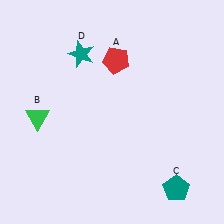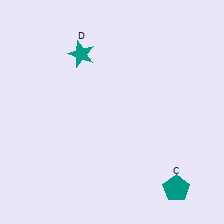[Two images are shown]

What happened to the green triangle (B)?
The green triangle (B) was removed in Image 2. It was in the bottom-left area of Image 1.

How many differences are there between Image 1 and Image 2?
There are 2 differences between the two images.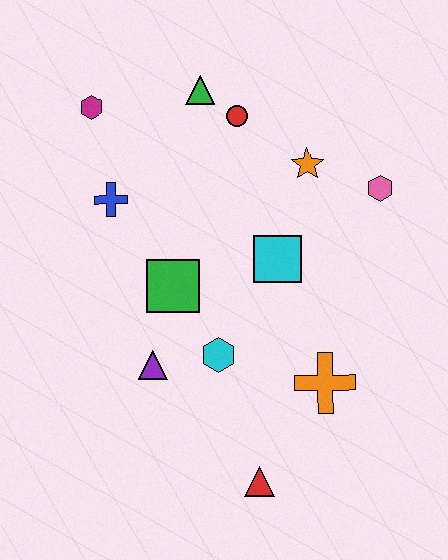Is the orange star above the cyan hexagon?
Yes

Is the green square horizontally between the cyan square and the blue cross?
Yes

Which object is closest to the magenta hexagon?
The blue cross is closest to the magenta hexagon.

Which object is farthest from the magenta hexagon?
The red triangle is farthest from the magenta hexagon.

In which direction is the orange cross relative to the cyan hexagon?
The orange cross is to the right of the cyan hexagon.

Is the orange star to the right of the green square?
Yes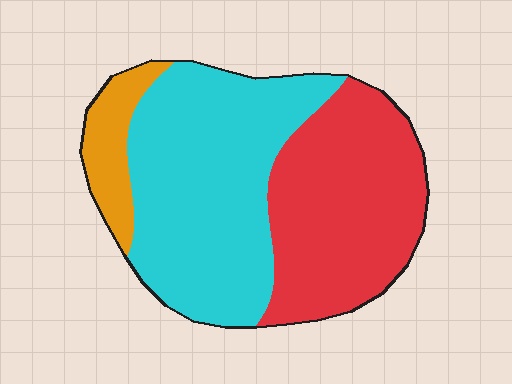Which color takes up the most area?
Cyan, at roughly 50%.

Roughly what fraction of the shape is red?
Red takes up about two fifths (2/5) of the shape.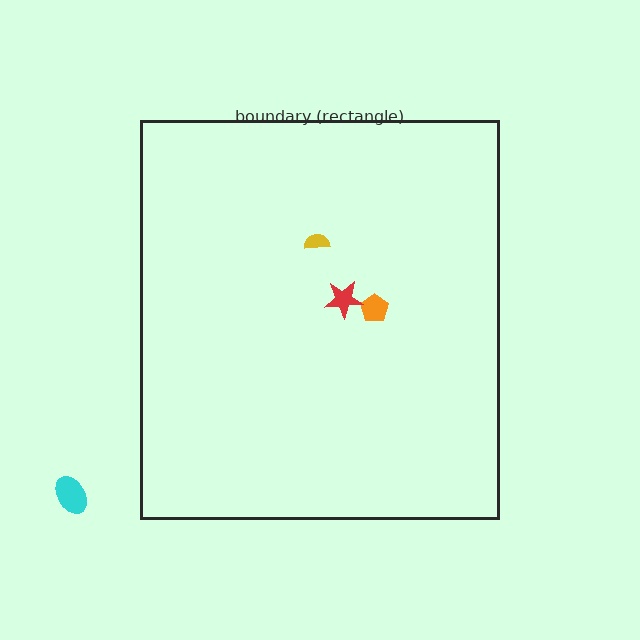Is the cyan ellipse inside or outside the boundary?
Outside.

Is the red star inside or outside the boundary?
Inside.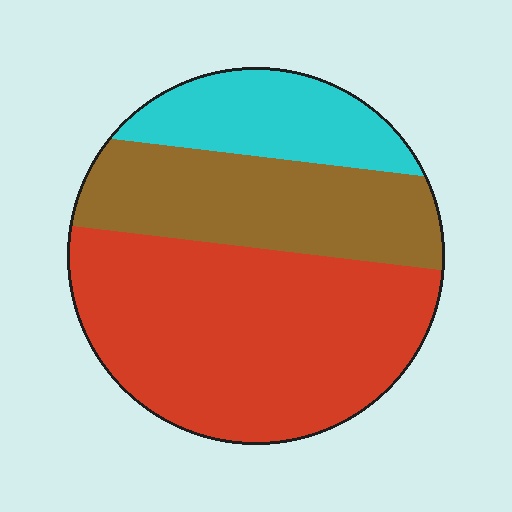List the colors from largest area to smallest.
From largest to smallest: red, brown, cyan.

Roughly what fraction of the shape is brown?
Brown covers around 30% of the shape.